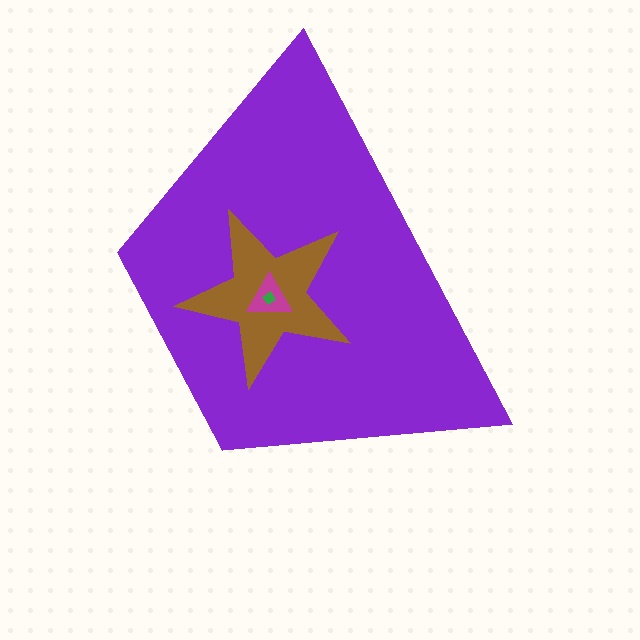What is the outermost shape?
The purple trapezoid.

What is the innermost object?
The green diamond.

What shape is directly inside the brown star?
The magenta triangle.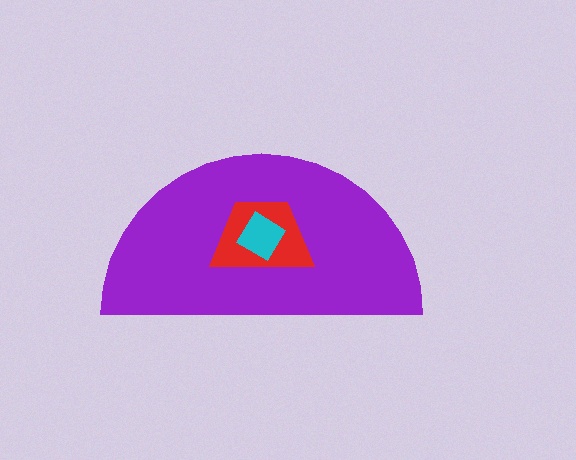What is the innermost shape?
The cyan diamond.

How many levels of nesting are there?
3.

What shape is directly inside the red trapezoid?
The cyan diamond.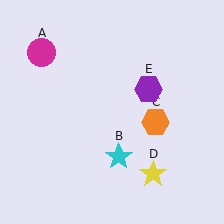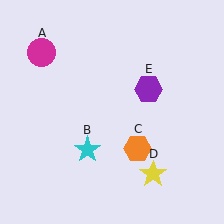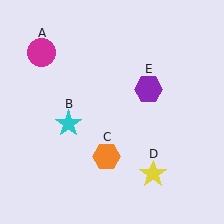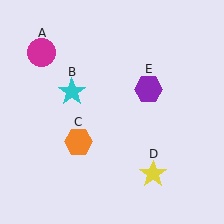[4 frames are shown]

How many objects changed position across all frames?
2 objects changed position: cyan star (object B), orange hexagon (object C).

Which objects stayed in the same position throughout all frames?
Magenta circle (object A) and yellow star (object D) and purple hexagon (object E) remained stationary.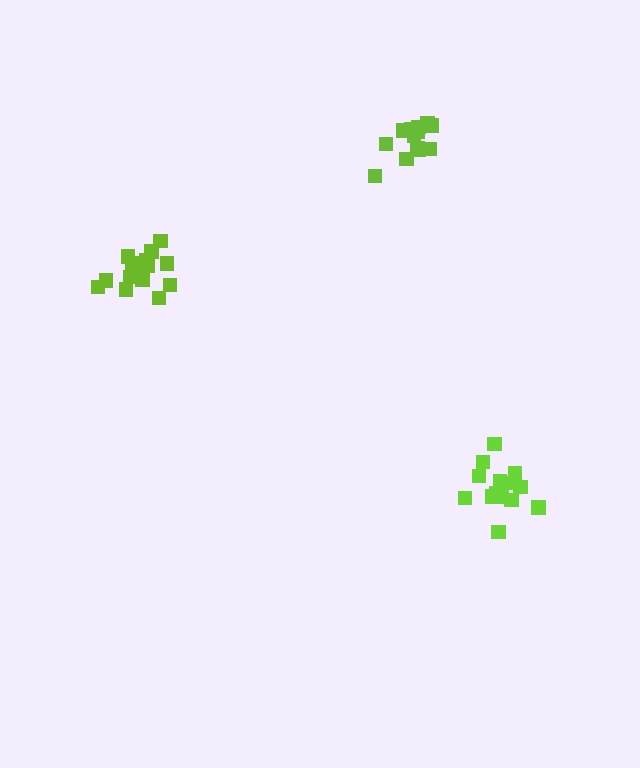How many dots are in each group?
Group 1: 14 dots, Group 2: 14 dots, Group 3: 15 dots (43 total).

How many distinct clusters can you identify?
There are 3 distinct clusters.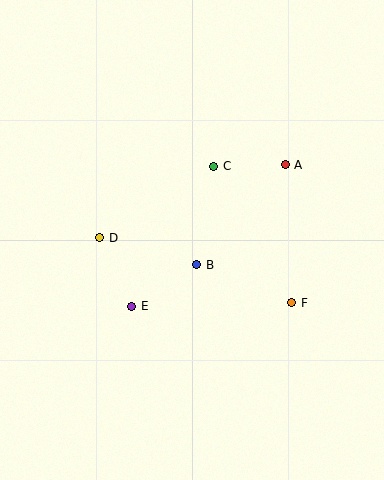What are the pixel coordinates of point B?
Point B is at (197, 265).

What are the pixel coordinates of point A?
Point A is at (285, 165).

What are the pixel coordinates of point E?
Point E is at (132, 306).